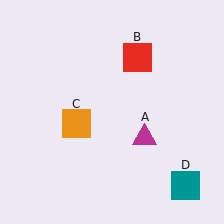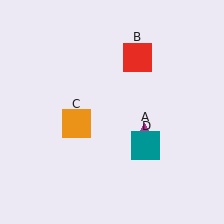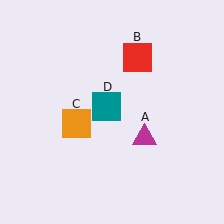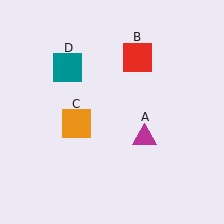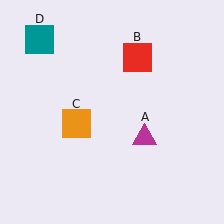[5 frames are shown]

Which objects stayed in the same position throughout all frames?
Magenta triangle (object A) and red square (object B) and orange square (object C) remained stationary.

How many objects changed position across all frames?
1 object changed position: teal square (object D).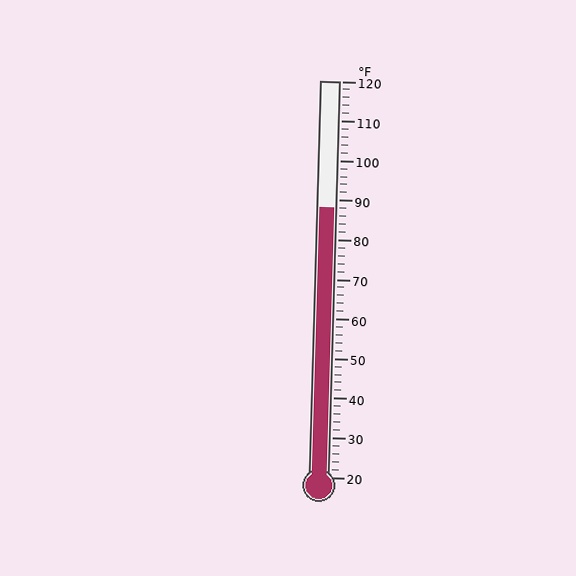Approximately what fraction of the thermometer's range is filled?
The thermometer is filled to approximately 70% of its range.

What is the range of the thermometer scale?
The thermometer scale ranges from 20°F to 120°F.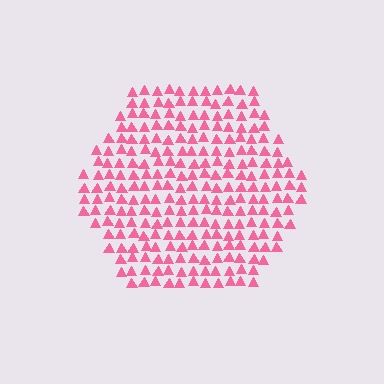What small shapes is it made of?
It is made of small triangles.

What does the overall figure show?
The overall figure shows a hexagon.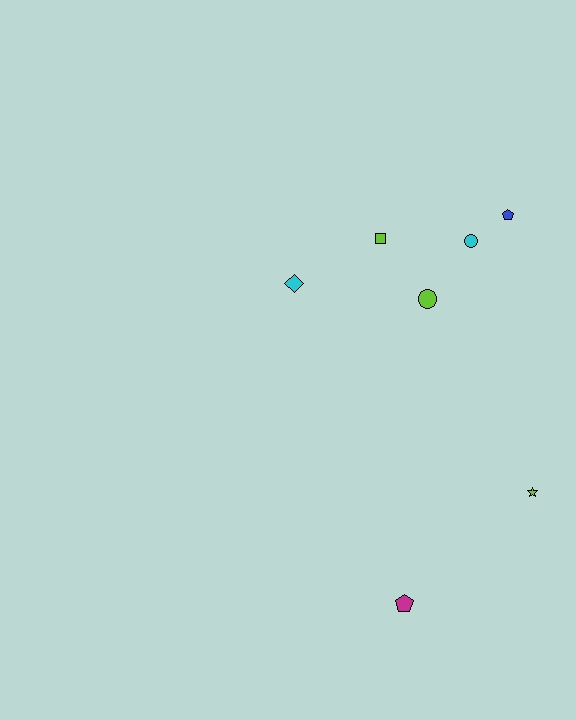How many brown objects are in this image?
There are no brown objects.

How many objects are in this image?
There are 7 objects.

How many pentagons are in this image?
There are 2 pentagons.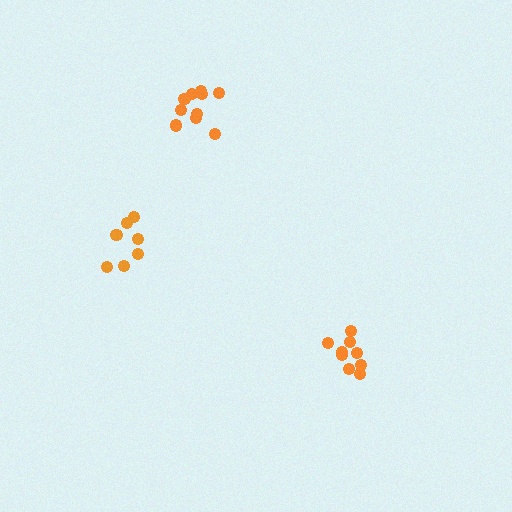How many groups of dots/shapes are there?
There are 3 groups.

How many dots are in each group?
Group 1: 7 dots, Group 2: 10 dots, Group 3: 9 dots (26 total).